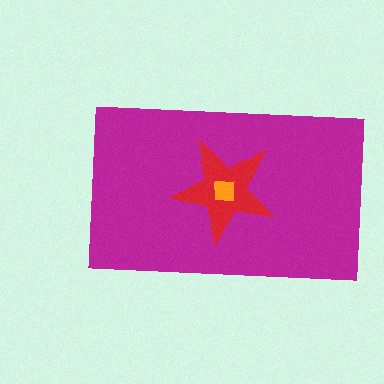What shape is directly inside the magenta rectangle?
The red star.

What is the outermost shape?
The magenta rectangle.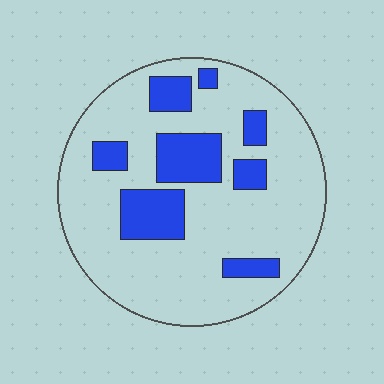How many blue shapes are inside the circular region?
8.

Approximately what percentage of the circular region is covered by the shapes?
Approximately 20%.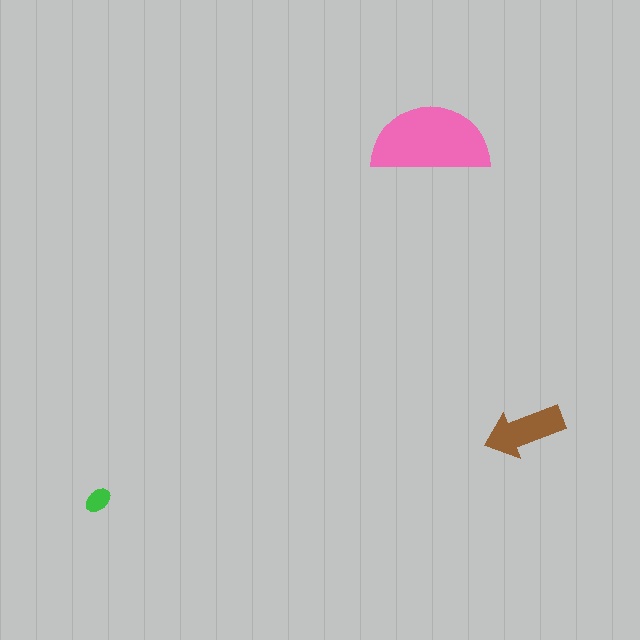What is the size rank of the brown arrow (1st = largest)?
2nd.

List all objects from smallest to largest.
The green ellipse, the brown arrow, the pink semicircle.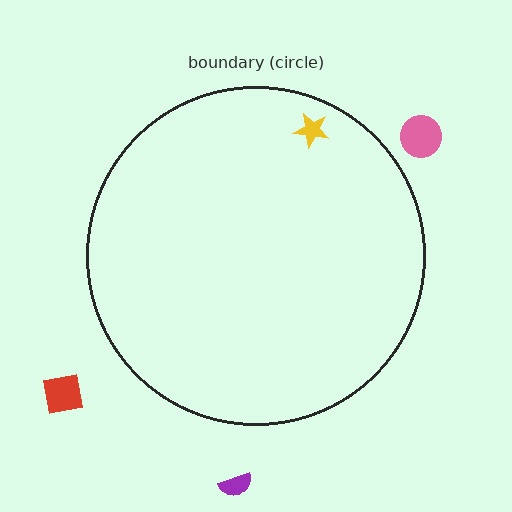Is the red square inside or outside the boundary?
Outside.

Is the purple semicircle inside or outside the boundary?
Outside.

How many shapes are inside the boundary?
1 inside, 3 outside.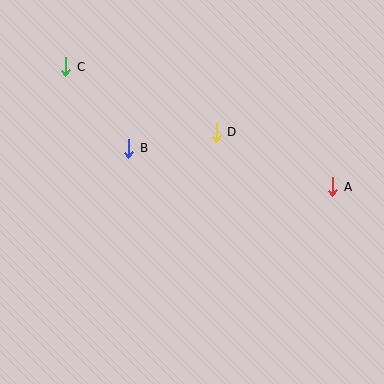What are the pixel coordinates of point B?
Point B is at (129, 148).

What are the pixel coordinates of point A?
Point A is at (333, 187).